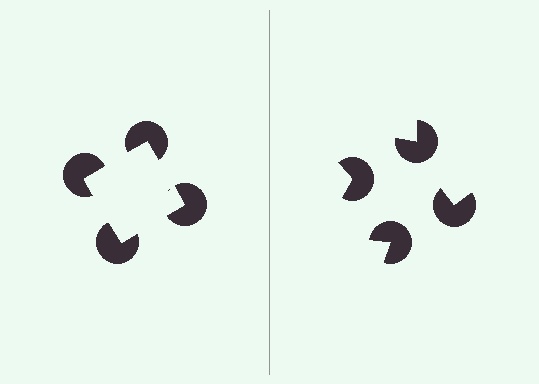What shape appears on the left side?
An illusory square.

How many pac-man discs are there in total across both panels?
8 — 4 on each side.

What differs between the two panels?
The pac-man discs are positioned identically on both sides; only the wedge orientations differ. On the left they align to a square; on the right they are misaligned.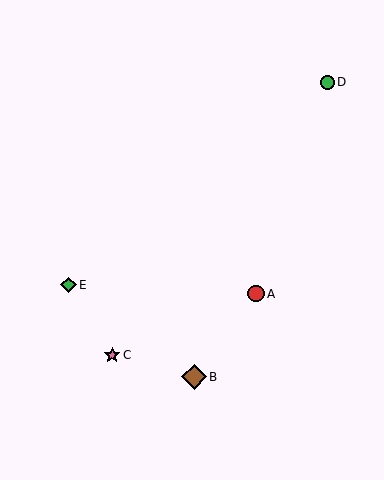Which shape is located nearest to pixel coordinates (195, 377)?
The brown diamond (labeled B) at (194, 377) is nearest to that location.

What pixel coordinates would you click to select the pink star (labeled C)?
Click at (112, 355) to select the pink star C.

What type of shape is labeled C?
Shape C is a pink star.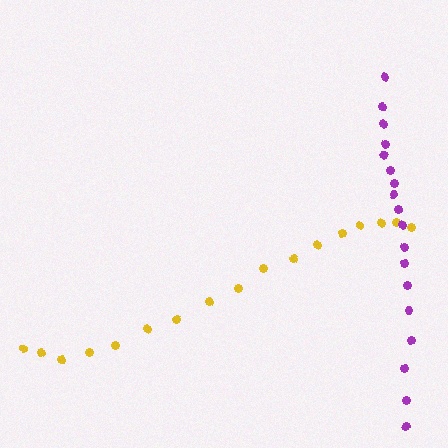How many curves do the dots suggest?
There are 2 distinct paths.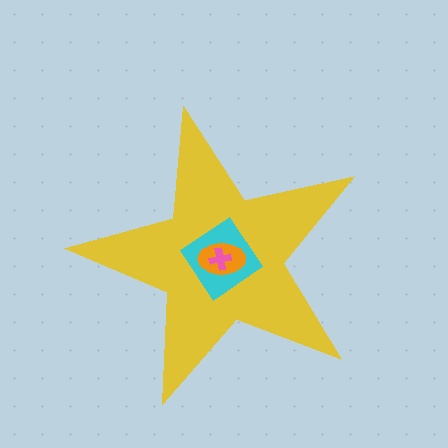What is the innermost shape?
The pink cross.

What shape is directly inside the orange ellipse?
The pink cross.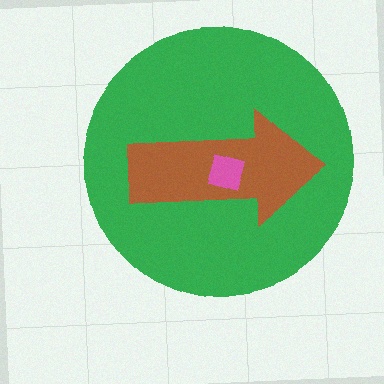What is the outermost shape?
The green circle.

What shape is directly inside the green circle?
The brown arrow.